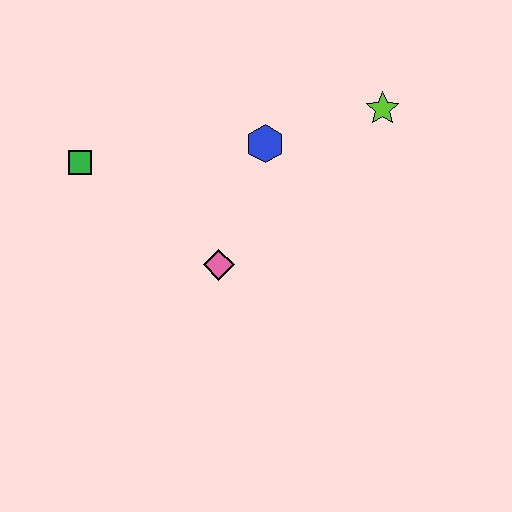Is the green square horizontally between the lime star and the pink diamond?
No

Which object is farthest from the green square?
The lime star is farthest from the green square.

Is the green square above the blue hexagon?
No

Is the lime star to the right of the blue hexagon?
Yes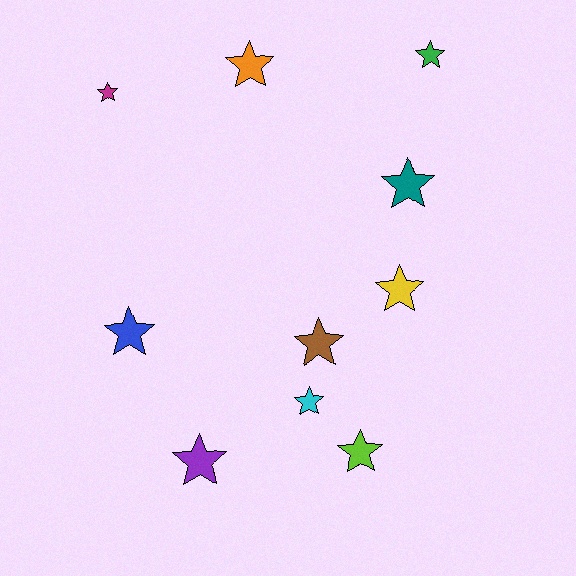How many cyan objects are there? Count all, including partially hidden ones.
There is 1 cyan object.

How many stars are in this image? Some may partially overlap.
There are 10 stars.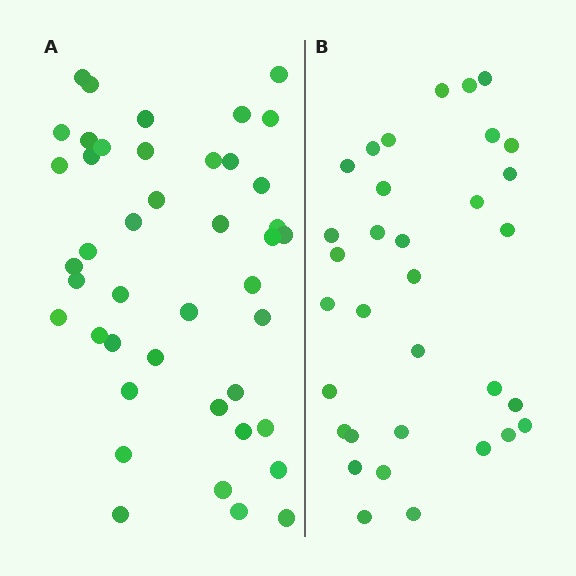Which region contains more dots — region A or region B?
Region A (the left region) has more dots.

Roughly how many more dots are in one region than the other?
Region A has roughly 10 or so more dots than region B.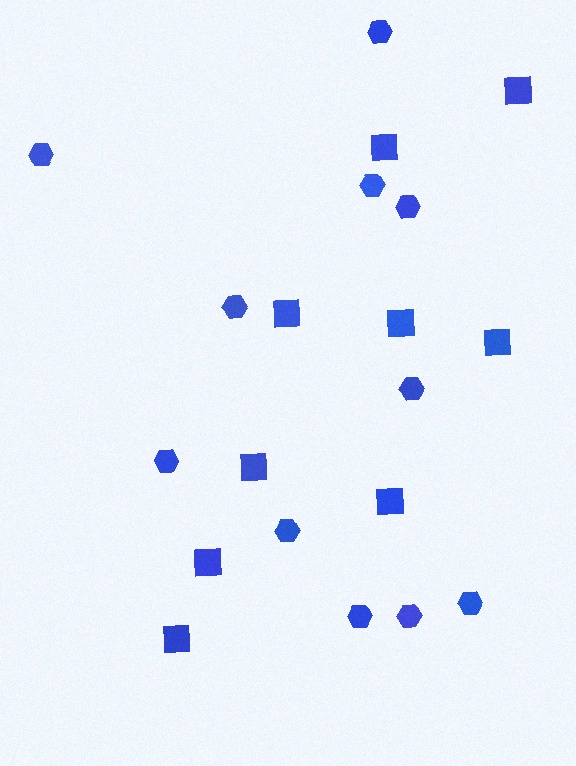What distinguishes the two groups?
There are 2 groups: one group of squares (9) and one group of hexagons (11).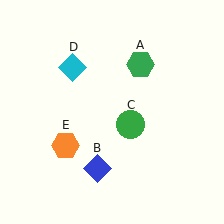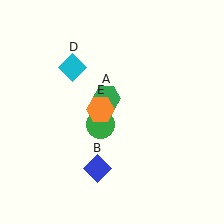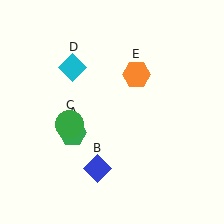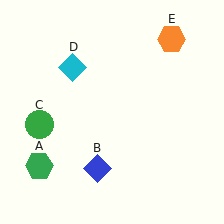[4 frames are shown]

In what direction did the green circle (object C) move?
The green circle (object C) moved left.